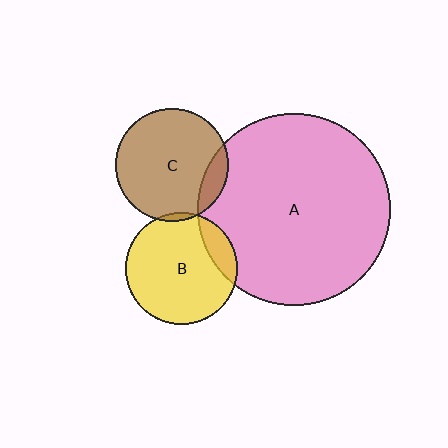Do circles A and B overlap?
Yes.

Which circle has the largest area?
Circle A (pink).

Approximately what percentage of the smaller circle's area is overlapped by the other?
Approximately 15%.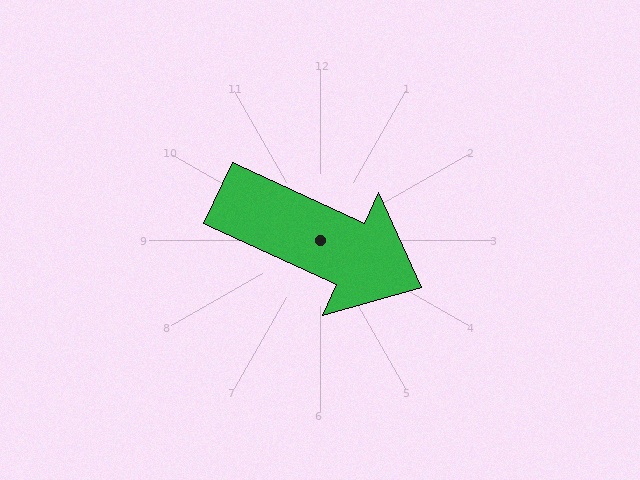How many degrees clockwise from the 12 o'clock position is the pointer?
Approximately 115 degrees.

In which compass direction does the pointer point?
Southeast.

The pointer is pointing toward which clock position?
Roughly 4 o'clock.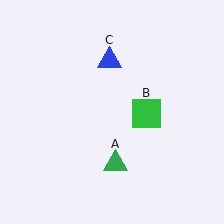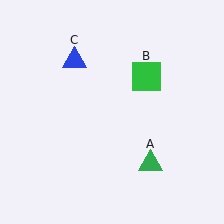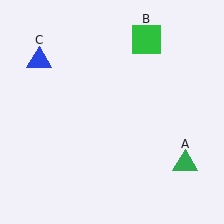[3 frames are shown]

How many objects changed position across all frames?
3 objects changed position: green triangle (object A), green square (object B), blue triangle (object C).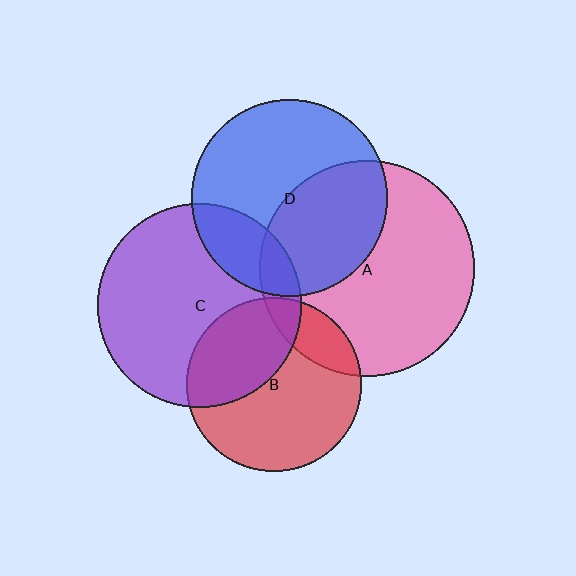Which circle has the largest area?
Circle A (pink).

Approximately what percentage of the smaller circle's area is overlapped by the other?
Approximately 40%.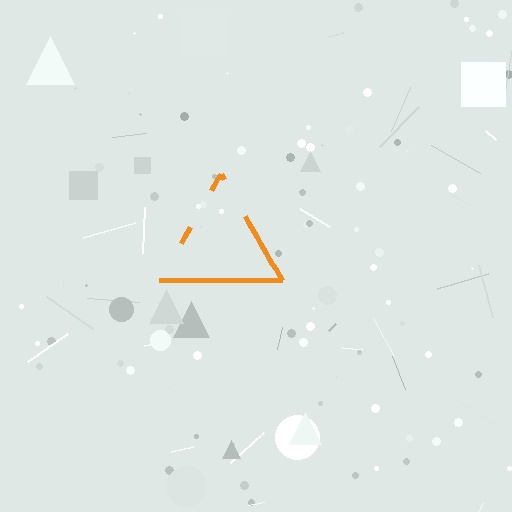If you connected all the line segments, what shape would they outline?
They would outline a triangle.